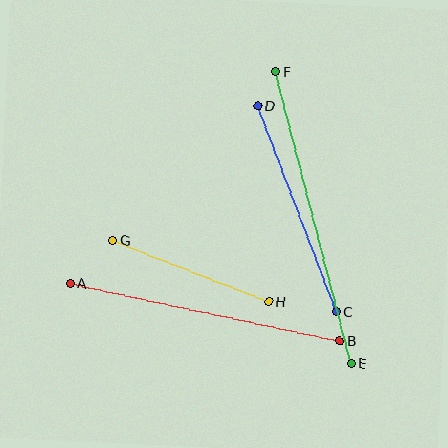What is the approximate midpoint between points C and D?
The midpoint is at approximately (297, 209) pixels.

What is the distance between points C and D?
The distance is approximately 220 pixels.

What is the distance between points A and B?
The distance is approximately 275 pixels.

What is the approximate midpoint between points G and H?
The midpoint is at approximately (191, 271) pixels.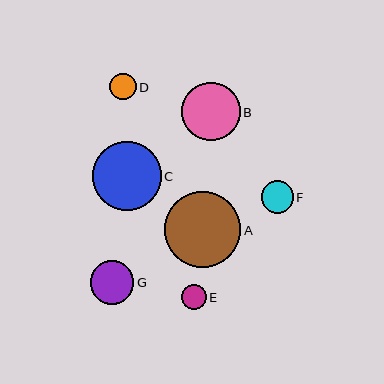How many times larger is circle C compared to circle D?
Circle C is approximately 2.6 times the size of circle D.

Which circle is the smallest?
Circle E is the smallest with a size of approximately 25 pixels.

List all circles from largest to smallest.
From largest to smallest: A, C, B, G, F, D, E.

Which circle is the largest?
Circle A is the largest with a size of approximately 76 pixels.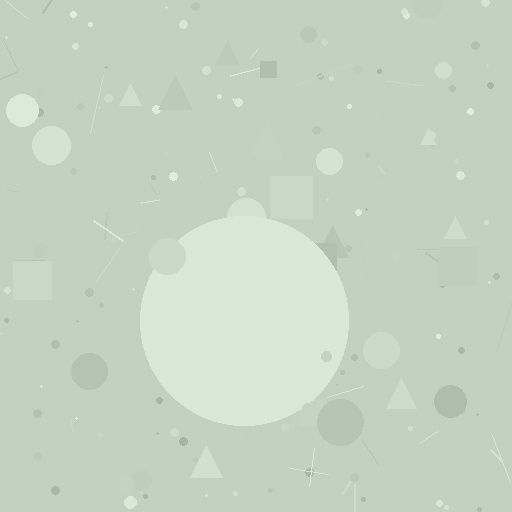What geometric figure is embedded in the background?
A circle is embedded in the background.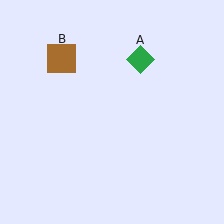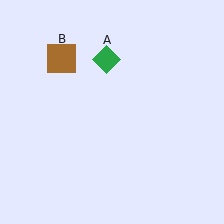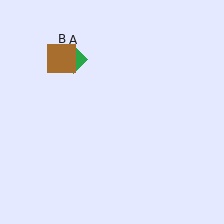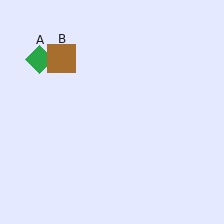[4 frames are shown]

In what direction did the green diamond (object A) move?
The green diamond (object A) moved left.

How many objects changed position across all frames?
1 object changed position: green diamond (object A).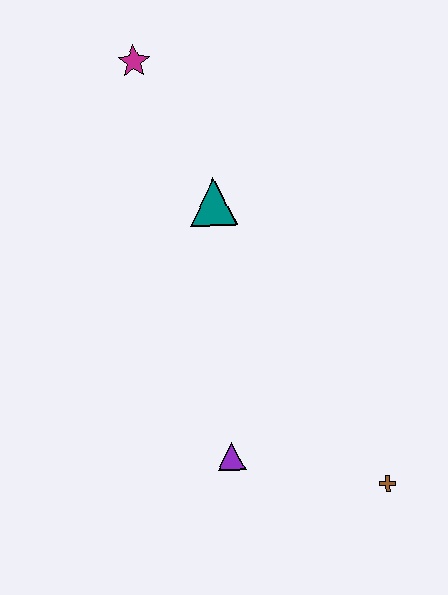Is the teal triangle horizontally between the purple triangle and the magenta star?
Yes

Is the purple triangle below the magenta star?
Yes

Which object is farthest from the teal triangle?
The brown cross is farthest from the teal triangle.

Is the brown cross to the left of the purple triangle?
No